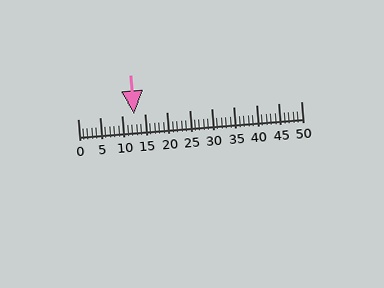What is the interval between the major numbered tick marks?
The major tick marks are spaced 5 units apart.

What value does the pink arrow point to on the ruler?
The pink arrow points to approximately 13.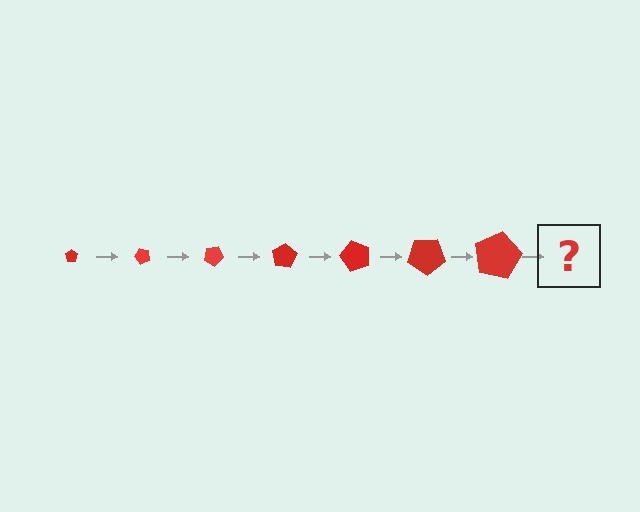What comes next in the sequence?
The next element should be a pentagon, larger than the previous one and rotated 350 degrees from the start.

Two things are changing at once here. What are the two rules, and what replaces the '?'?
The two rules are that the pentagon grows larger each step and it rotates 50 degrees each step. The '?' should be a pentagon, larger than the previous one and rotated 350 degrees from the start.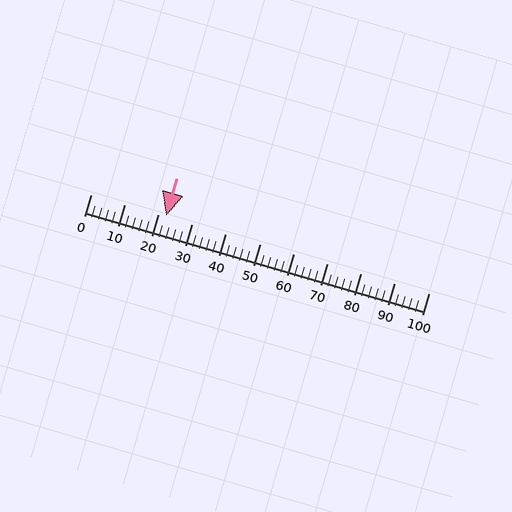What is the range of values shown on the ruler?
The ruler shows values from 0 to 100.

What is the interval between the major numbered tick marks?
The major tick marks are spaced 10 units apart.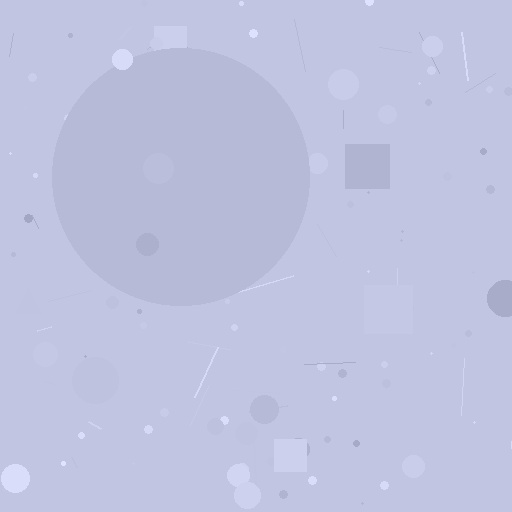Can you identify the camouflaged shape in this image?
The camouflaged shape is a circle.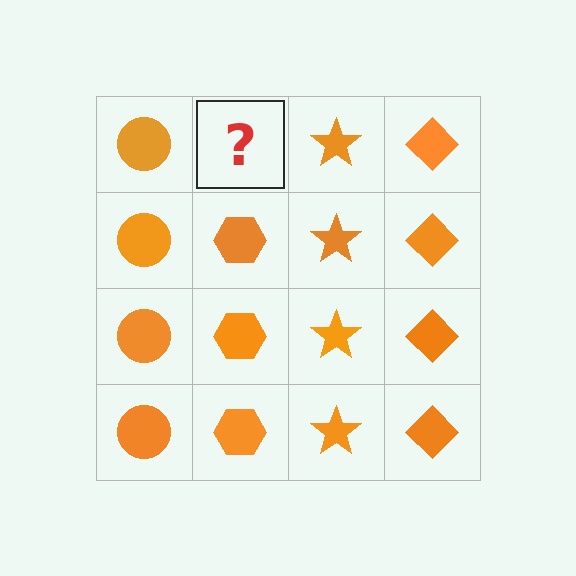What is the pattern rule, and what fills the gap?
The rule is that each column has a consistent shape. The gap should be filled with an orange hexagon.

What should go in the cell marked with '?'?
The missing cell should contain an orange hexagon.